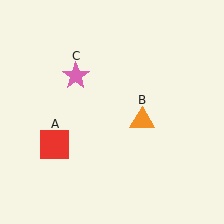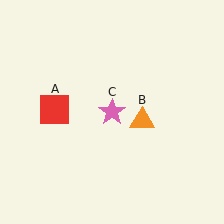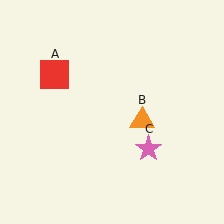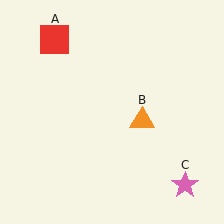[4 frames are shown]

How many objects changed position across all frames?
2 objects changed position: red square (object A), pink star (object C).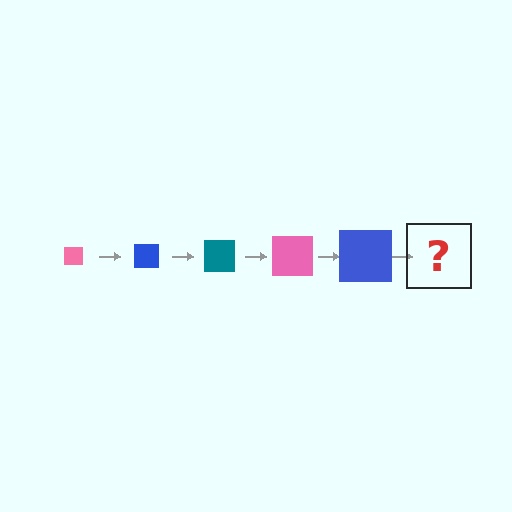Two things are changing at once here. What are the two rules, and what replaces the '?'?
The two rules are that the square grows larger each step and the color cycles through pink, blue, and teal. The '?' should be a teal square, larger than the previous one.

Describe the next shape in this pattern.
It should be a teal square, larger than the previous one.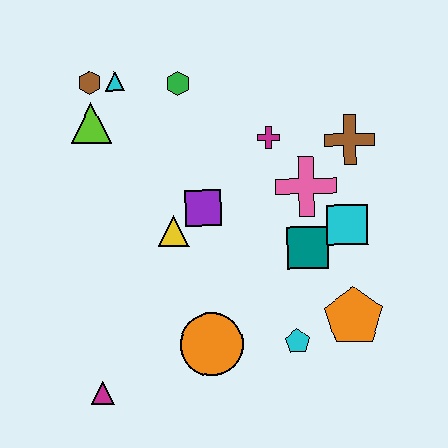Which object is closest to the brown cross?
The pink cross is closest to the brown cross.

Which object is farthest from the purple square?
The magenta triangle is farthest from the purple square.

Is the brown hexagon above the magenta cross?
Yes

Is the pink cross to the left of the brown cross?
Yes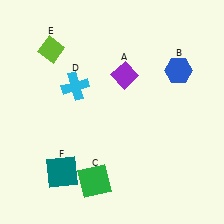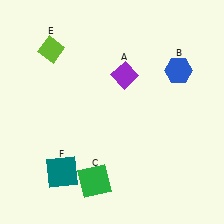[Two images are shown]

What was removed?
The cyan cross (D) was removed in Image 2.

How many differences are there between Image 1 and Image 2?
There is 1 difference between the two images.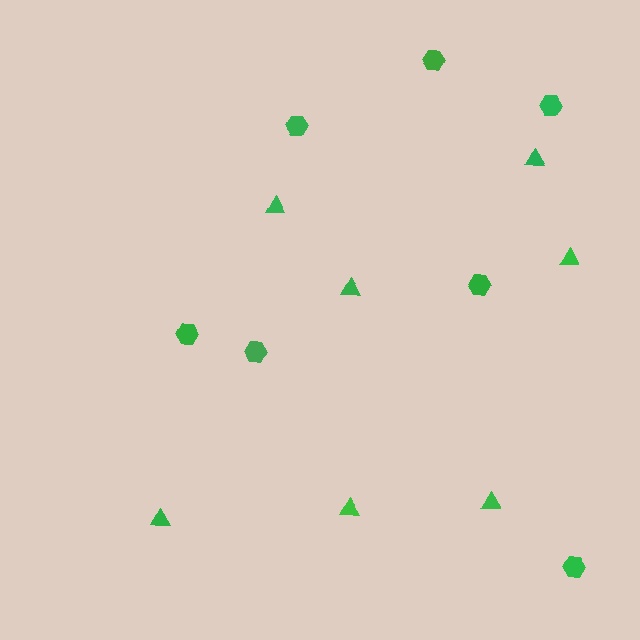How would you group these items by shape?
There are 2 groups: one group of triangles (7) and one group of hexagons (7).